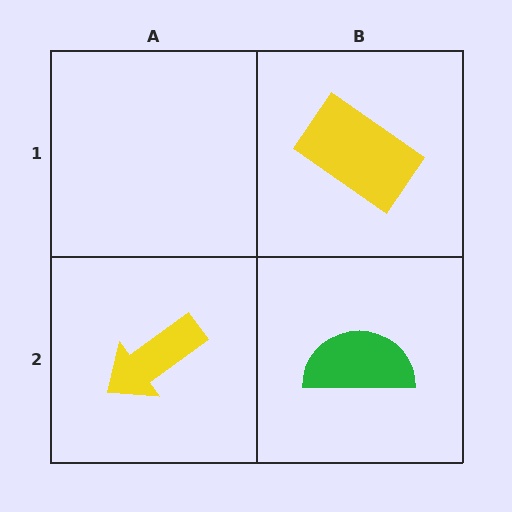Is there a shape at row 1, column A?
No, that cell is empty.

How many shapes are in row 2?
2 shapes.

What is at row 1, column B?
A yellow rectangle.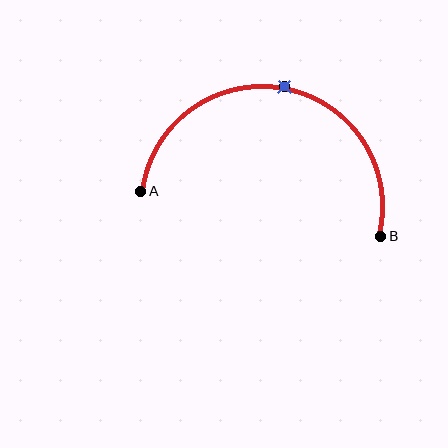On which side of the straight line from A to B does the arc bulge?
The arc bulges above the straight line connecting A and B.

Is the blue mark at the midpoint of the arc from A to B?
Yes. The blue mark lies on the arc at equal arc-length from both A and B — it is the arc midpoint.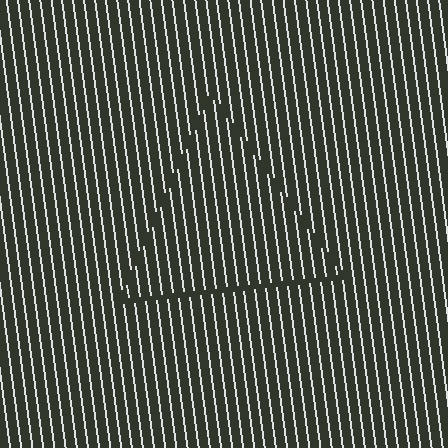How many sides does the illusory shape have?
3 sides — the line-ends trace a triangle.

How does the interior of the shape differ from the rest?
The interior of the shape contains the same grating, shifted by half a period — the contour is defined by the phase discontinuity where line-ends from the inner and outer gratings abut.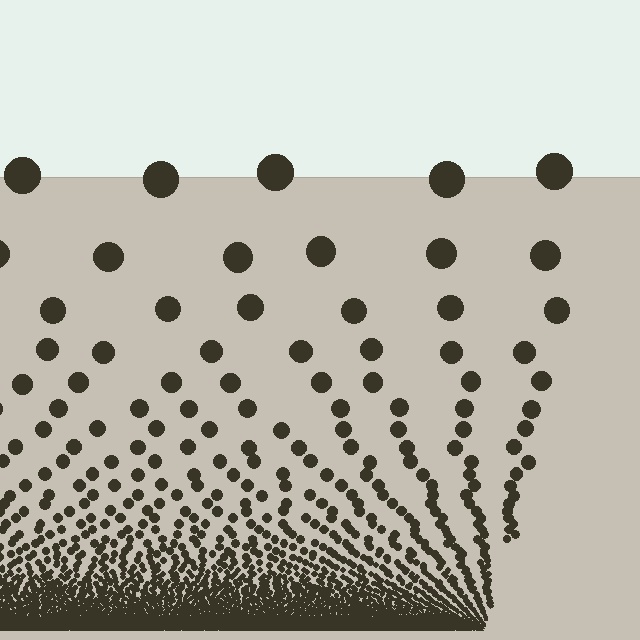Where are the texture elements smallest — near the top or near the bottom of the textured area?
Near the bottom.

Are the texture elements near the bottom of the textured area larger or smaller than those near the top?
Smaller. The gradient is inverted — elements near the bottom are smaller and denser.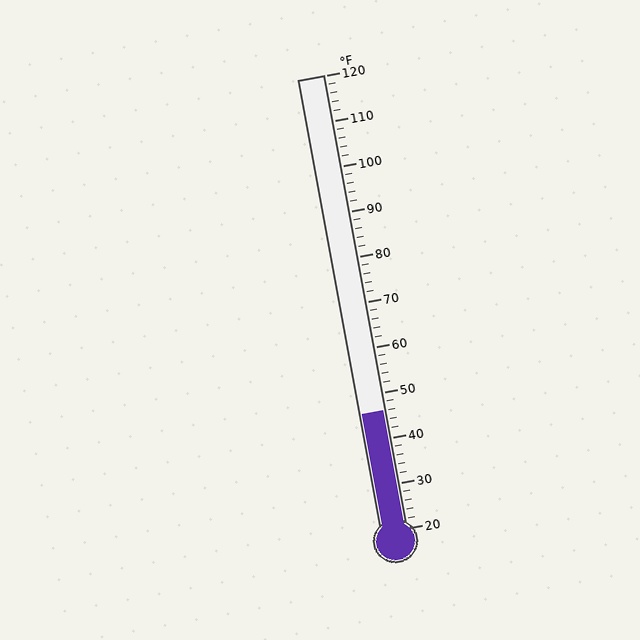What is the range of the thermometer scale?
The thermometer scale ranges from 20°F to 120°F.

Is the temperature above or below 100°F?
The temperature is below 100°F.